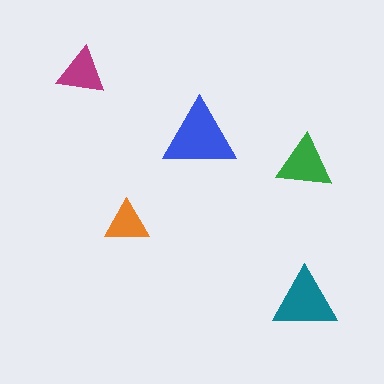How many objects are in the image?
There are 5 objects in the image.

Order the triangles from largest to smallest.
the blue one, the teal one, the green one, the magenta one, the orange one.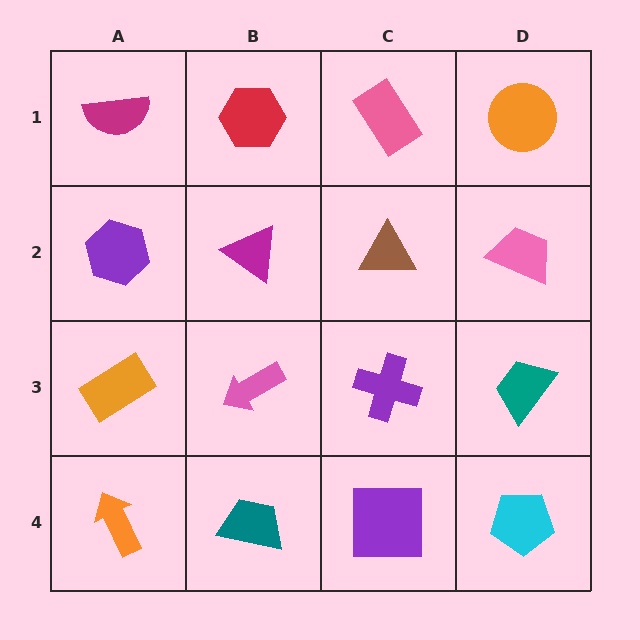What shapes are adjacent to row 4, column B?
A pink arrow (row 3, column B), an orange arrow (row 4, column A), a purple square (row 4, column C).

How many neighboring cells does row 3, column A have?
3.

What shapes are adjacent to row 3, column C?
A brown triangle (row 2, column C), a purple square (row 4, column C), a pink arrow (row 3, column B), a teal trapezoid (row 3, column D).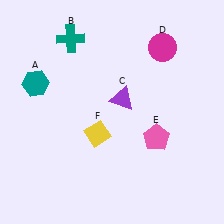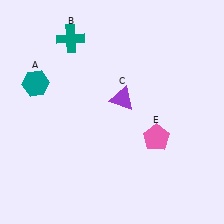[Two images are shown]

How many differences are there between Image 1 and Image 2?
There are 2 differences between the two images.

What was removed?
The magenta circle (D), the yellow diamond (F) were removed in Image 2.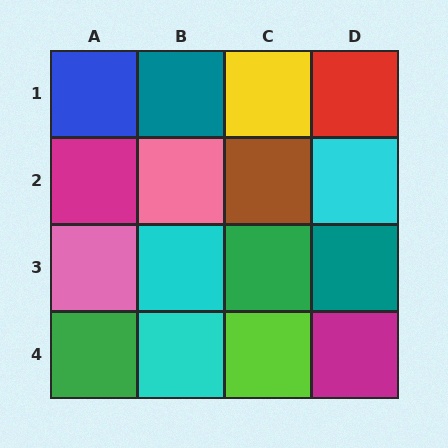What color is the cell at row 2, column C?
Brown.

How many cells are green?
2 cells are green.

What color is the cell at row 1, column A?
Blue.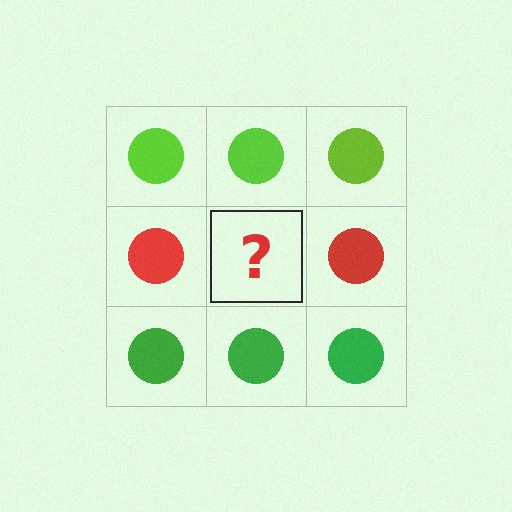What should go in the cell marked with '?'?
The missing cell should contain a red circle.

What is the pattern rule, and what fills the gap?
The rule is that each row has a consistent color. The gap should be filled with a red circle.